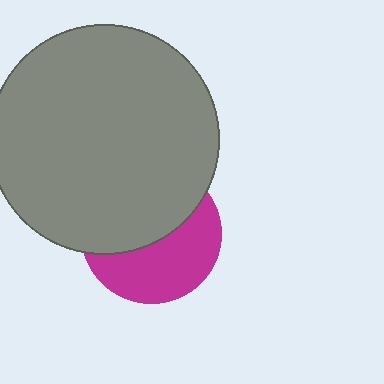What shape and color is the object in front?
The object in front is a gray circle.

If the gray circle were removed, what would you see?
You would see the complete magenta circle.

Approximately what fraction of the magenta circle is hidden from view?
Roughly 52% of the magenta circle is hidden behind the gray circle.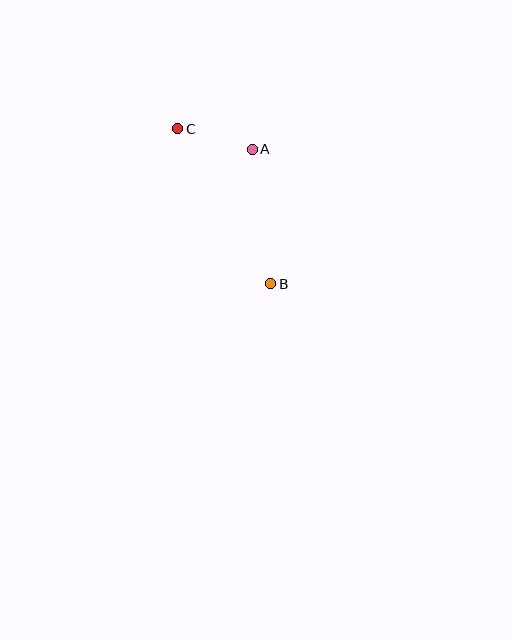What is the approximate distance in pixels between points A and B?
The distance between A and B is approximately 136 pixels.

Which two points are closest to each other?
Points A and C are closest to each other.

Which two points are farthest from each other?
Points B and C are farthest from each other.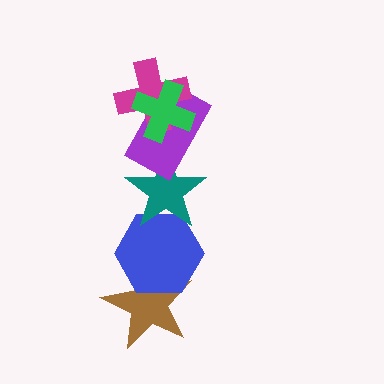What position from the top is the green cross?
The green cross is 1st from the top.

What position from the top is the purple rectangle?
The purple rectangle is 3rd from the top.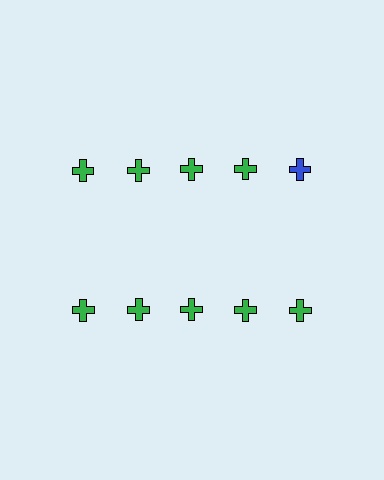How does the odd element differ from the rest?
It has a different color: blue instead of green.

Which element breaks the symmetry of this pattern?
The blue cross in the top row, rightmost column breaks the symmetry. All other shapes are green crosses.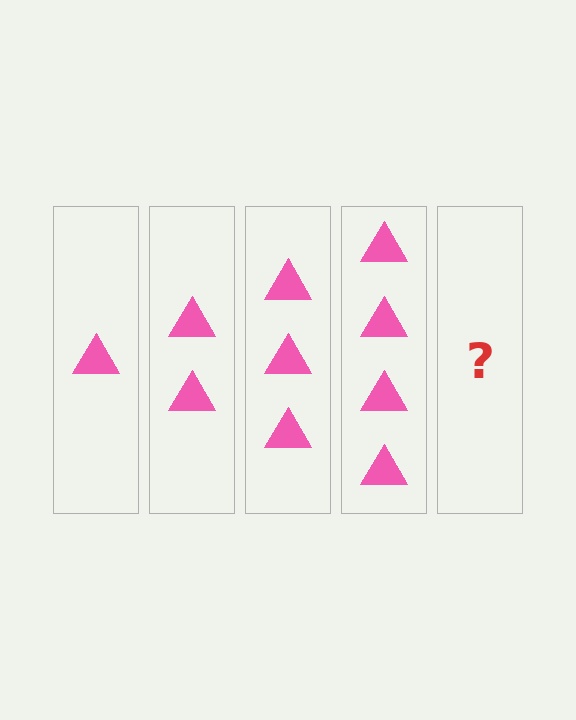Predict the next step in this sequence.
The next step is 5 triangles.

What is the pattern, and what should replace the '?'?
The pattern is that each step adds one more triangle. The '?' should be 5 triangles.